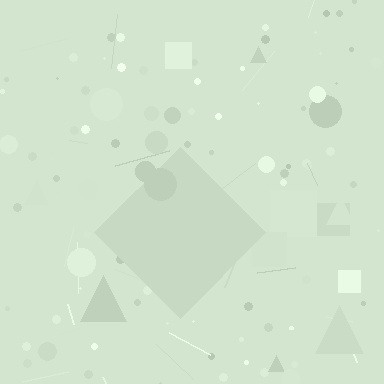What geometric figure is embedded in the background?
A diamond is embedded in the background.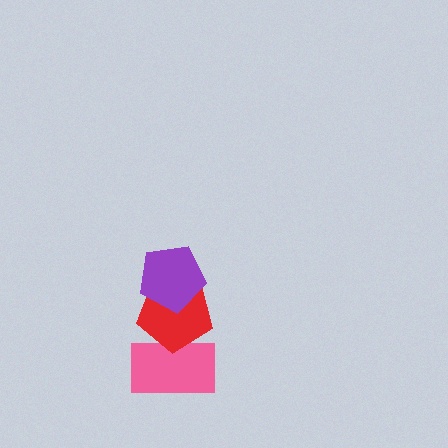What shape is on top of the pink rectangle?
The red pentagon is on top of the pink rectangle.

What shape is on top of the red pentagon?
The purple pentagon is on top of the red pentagon.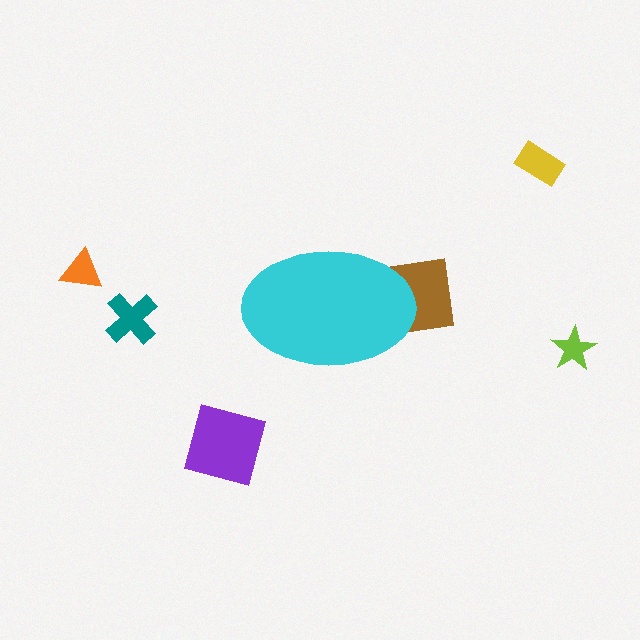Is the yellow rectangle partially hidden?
No, the yellow rectangle is fully visible.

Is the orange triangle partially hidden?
No, the orange triangle is fully visible.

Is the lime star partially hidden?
No, the lime star is fully visible.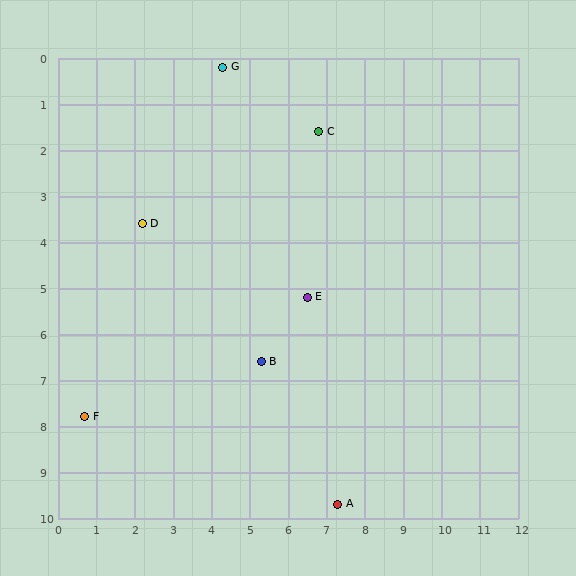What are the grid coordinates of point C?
Point C is at approximately (6.8, 1.6).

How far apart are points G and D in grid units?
Points G and D are about 4.0 grid units apart.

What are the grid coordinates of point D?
Point D is at approximately (2.2, 3.6).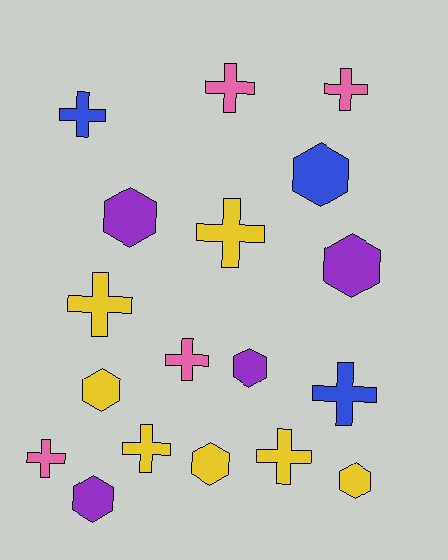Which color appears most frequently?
Yellow, with 7 objects.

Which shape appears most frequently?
Cross, with 10 objects.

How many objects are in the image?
There are 18 objects.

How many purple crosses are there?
There are no purple crosses.